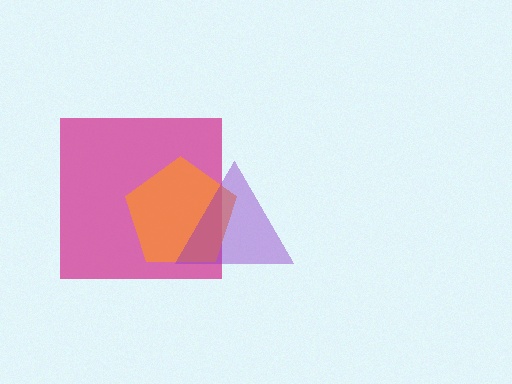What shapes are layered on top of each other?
The layered shapes are: a magenta square, an orange pentagon, a purple triangle.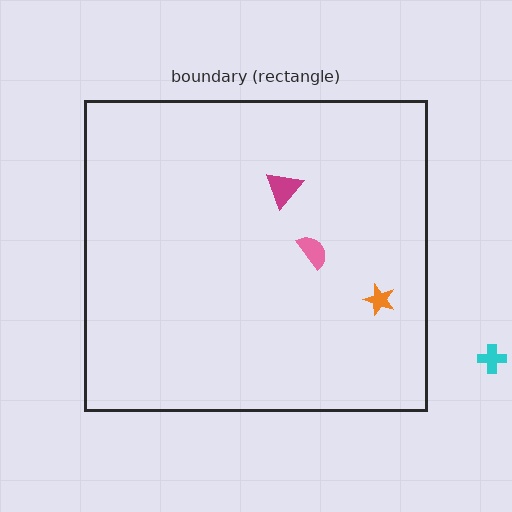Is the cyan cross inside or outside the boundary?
Outside.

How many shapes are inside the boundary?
3 inside, 1 outside.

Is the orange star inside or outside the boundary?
Inside.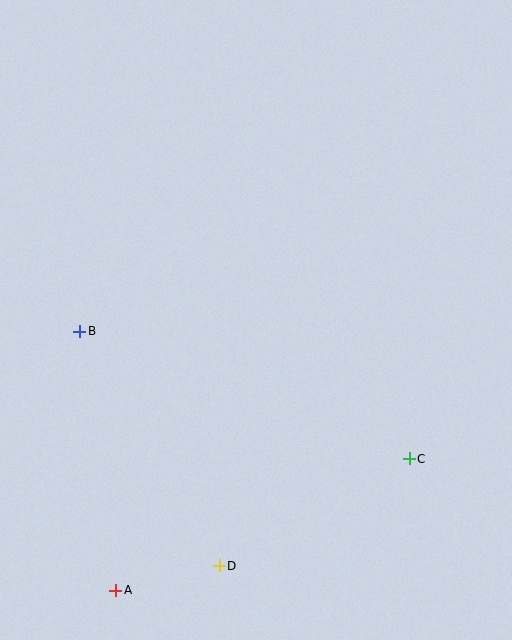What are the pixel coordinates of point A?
Point A is at (116, 590).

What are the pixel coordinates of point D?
Point D is at (219, 566).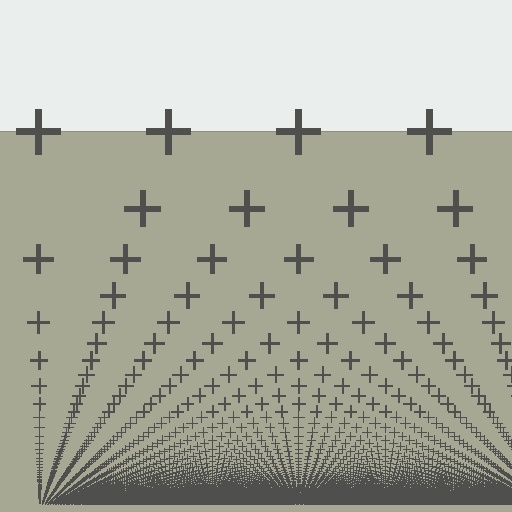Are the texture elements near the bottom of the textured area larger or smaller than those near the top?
Smaller. The gradient is inverted — elements near the bottom are smaller and denser.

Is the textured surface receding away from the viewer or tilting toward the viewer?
The surface appears to tilt toward the viewer. Texture elements get larger and sparser toward the top.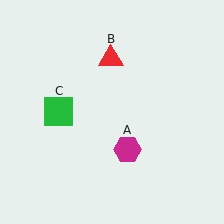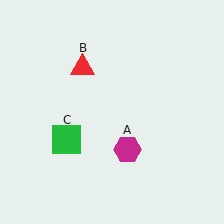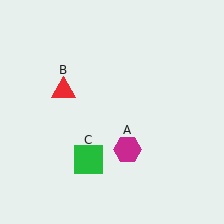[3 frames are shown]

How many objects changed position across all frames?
2 objects changed position: red triangle (object B), green square (object C).